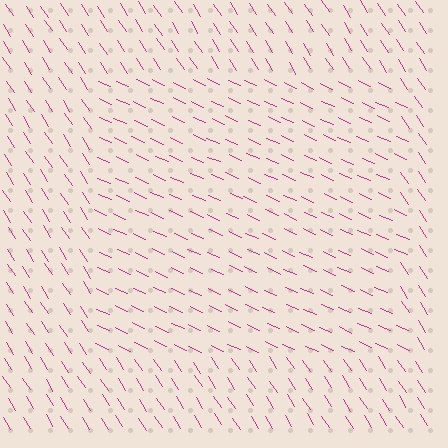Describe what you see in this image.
The image is filled with small magenta line segments. A rectangle region in the image has lines oriented differently from the surrounding lines, creating a visible texture boundary.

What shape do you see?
I see a rectangle.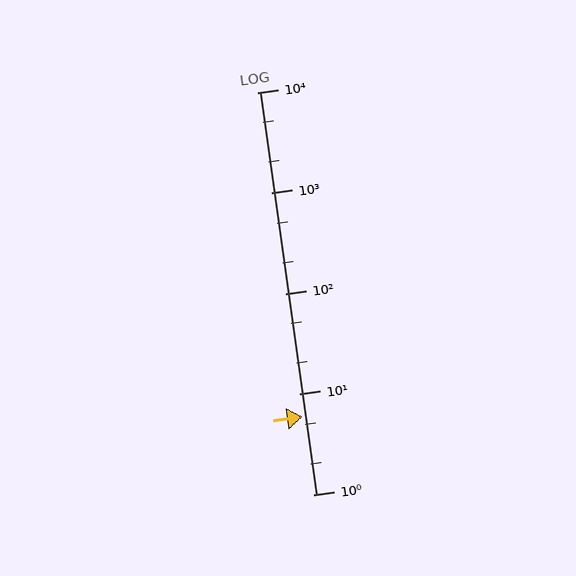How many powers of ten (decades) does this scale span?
The scale spans 4 decades, from 1 to 10000.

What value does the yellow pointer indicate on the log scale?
The pointer indicates approximately 6.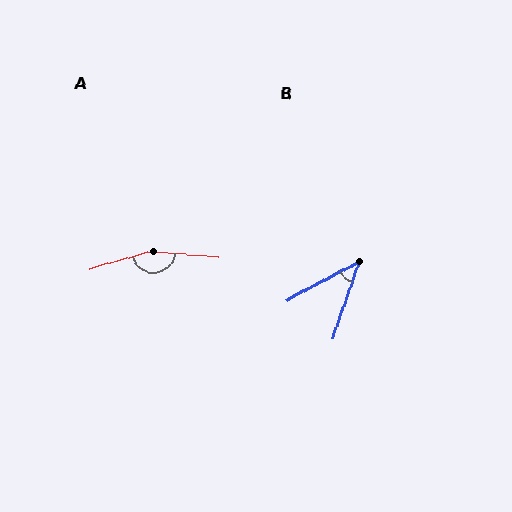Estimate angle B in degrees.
Approximately 43 degrees.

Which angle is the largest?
A, at approximately 159 degrees.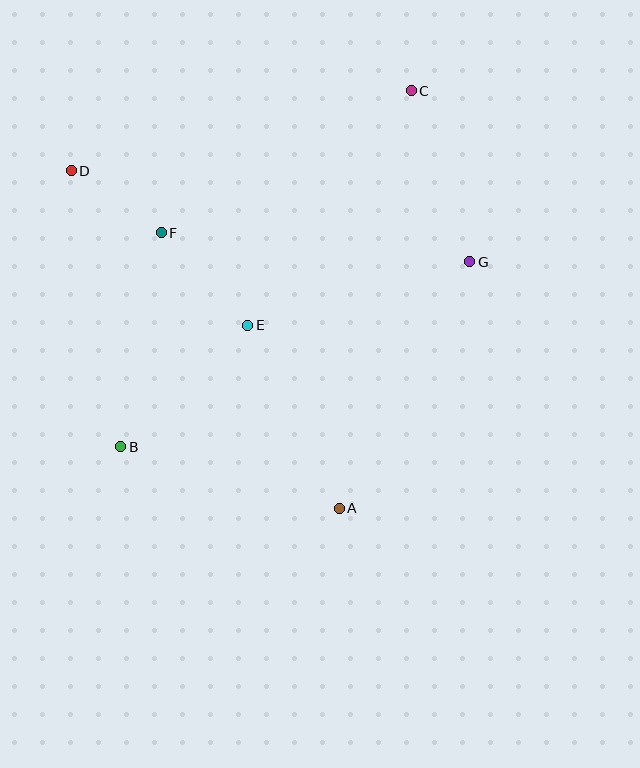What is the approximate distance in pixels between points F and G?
The distance between F and G is approximately 310 pixels.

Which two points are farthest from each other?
Points B and C are farthest from each other.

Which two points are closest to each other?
Points D and F are closest to each other.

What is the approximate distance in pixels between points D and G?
The distance between D and G is approximately 409 pixels.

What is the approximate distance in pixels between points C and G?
The distance between C and G is approximately 181 pixels.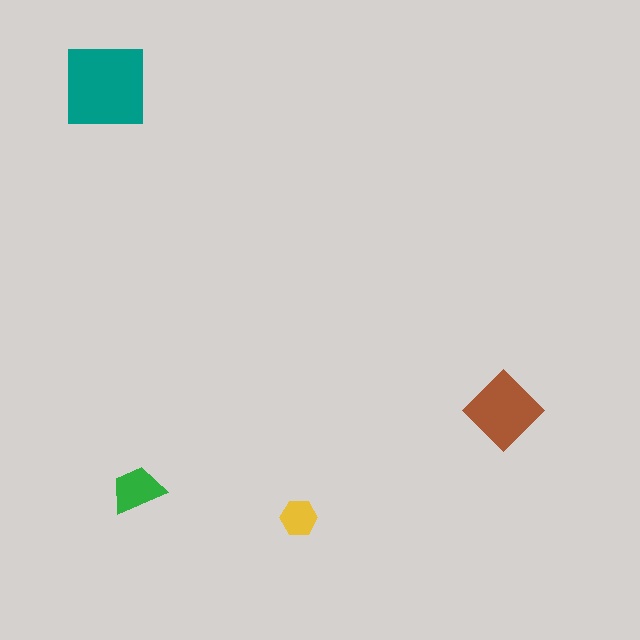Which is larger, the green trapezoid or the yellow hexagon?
The green trapezoid.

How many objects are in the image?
There are 4 objects in the image.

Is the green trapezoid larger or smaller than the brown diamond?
Smaller.